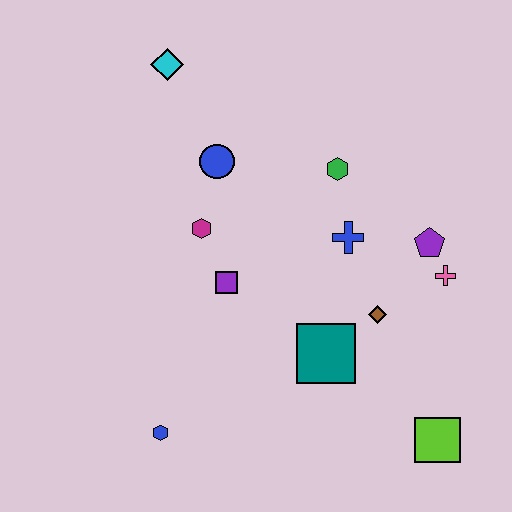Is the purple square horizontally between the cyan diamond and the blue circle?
No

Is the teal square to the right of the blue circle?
Yes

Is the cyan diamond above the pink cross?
Yes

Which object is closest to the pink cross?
The purple pentagon is closest to the pink cross.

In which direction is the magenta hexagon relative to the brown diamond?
The magenta hexagon is to the left of the brown diamond.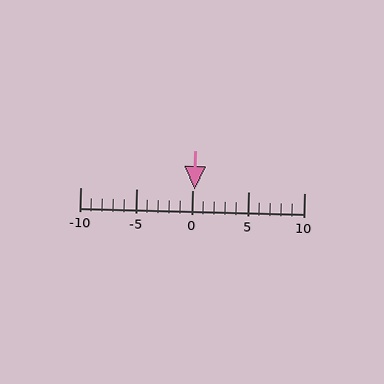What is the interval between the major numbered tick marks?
The major tick marks are spaced 5 units apart.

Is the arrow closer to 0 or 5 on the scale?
The arrow is closer to 0.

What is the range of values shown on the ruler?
The ruler shows values from -10 to 10.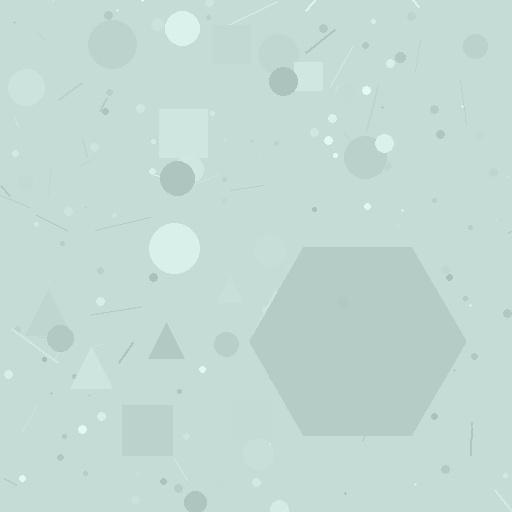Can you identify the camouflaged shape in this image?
The camouflaged shape is a hexagon.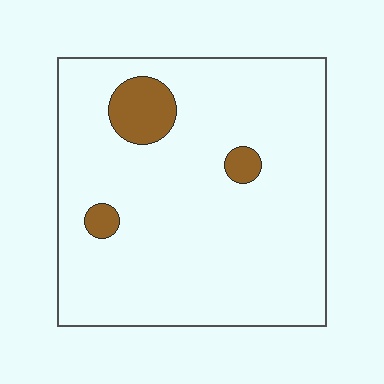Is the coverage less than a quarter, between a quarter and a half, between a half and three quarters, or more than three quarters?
Less than a quarter.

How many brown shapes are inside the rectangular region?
3.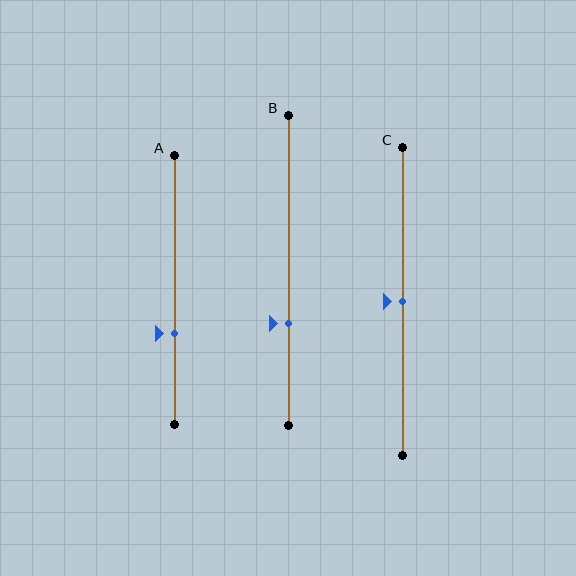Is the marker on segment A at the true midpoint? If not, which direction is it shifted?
No, the marker on segment A is shifted downward by about 16% of the segment length.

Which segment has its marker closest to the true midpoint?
Segment C has its marker closest to the true midpoint.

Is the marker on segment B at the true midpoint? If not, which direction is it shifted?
No, the marker on segment B is shifted downward by about 17% of the segment length.